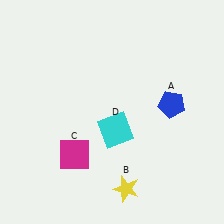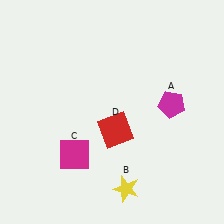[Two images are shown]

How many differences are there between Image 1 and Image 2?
There are 2 differences between the two images.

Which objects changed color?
A changed from blue to magenta. D changed from cyan to red.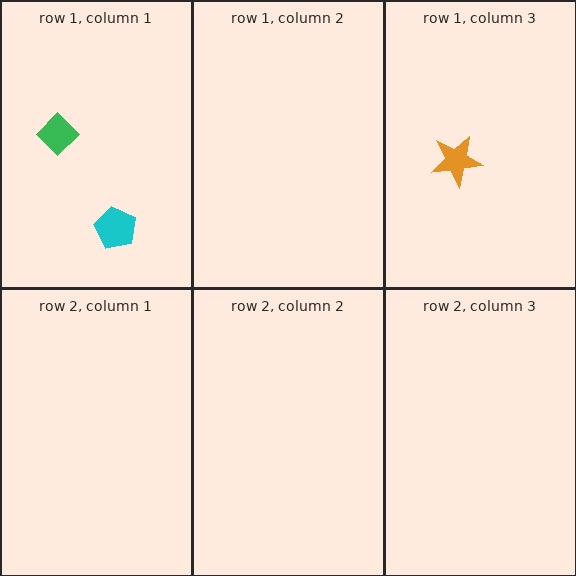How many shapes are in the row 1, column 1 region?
2.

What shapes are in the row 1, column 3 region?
The orange star.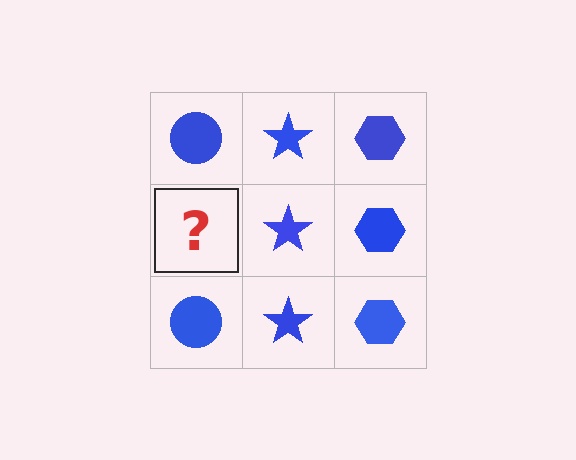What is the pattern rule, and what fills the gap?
The rule is that each column has a consistent shape. The gap should be filled with a blue circle.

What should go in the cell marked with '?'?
The missing cell should contain a blue circle.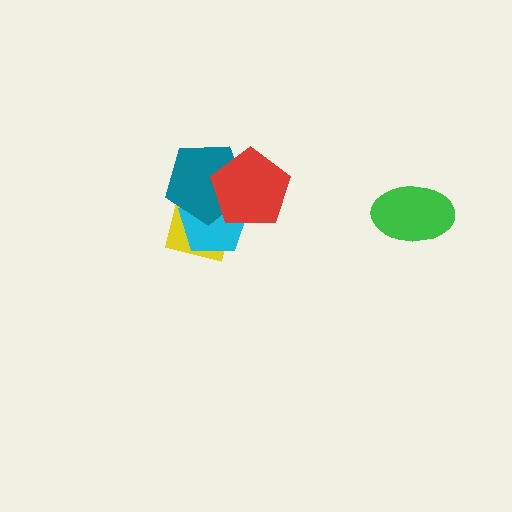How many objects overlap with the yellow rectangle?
3 objects overlap with the yellow rectangle.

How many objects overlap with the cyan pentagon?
3 objects overlap with the cyan pentagon.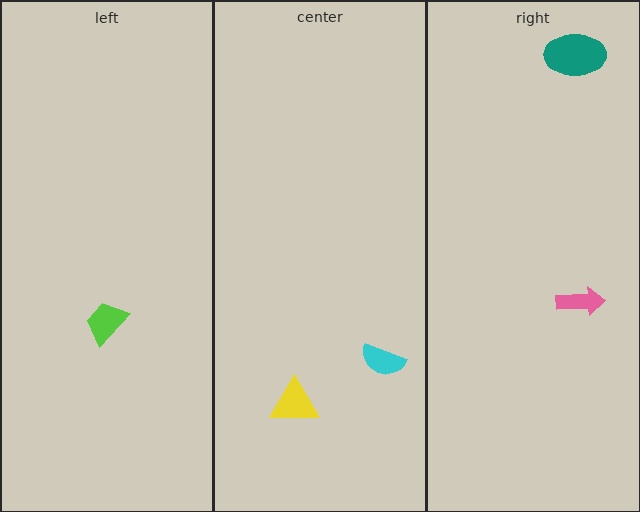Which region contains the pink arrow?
The right region.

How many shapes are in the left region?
1.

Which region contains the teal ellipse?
The right region.